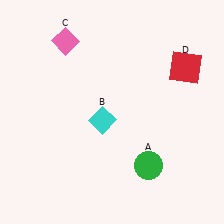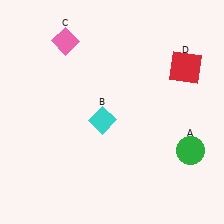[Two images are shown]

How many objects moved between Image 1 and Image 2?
1 object moved between the two images.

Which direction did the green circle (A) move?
The green circle (A) moved right.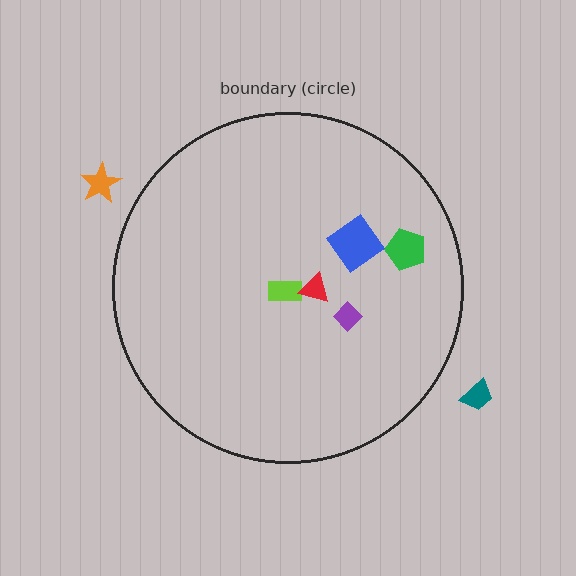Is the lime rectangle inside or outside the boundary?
Inside.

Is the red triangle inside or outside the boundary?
Inside.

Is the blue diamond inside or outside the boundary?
Inside.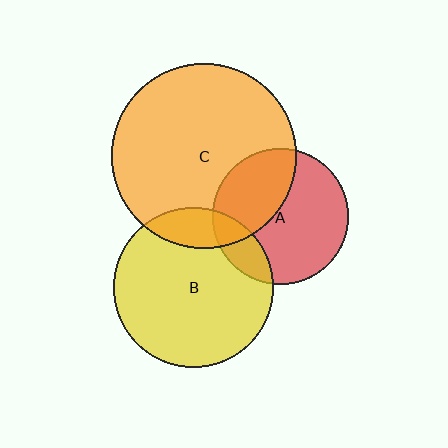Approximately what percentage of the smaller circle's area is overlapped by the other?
Approximately 40%.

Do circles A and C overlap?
Yes.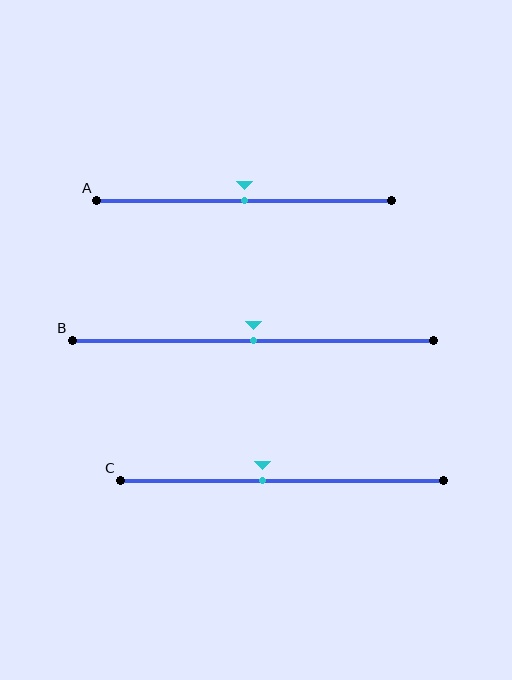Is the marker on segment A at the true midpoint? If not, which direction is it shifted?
Yes, the marker on segment A is at the true midpoint.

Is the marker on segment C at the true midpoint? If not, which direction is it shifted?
No, the marker on segment C is shifted to the left by about 6% of the segment length.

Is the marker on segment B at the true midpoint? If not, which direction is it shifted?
Yes, the marker on segment B is at the true midpoint.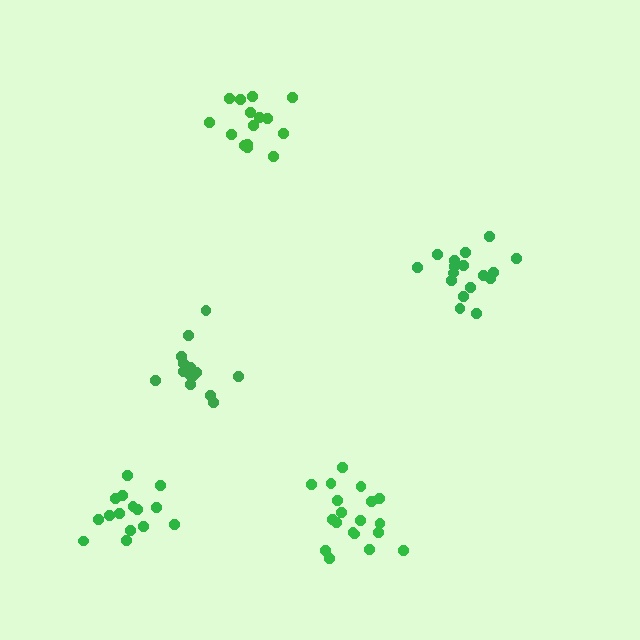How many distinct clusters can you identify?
There are 5 distinct clusters.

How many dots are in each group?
Group 1: 15 dots, Group 2: 19 dots, Group 3: 14 dots, Group 4: 17 dots, Group 5: 15 dots (80 total).